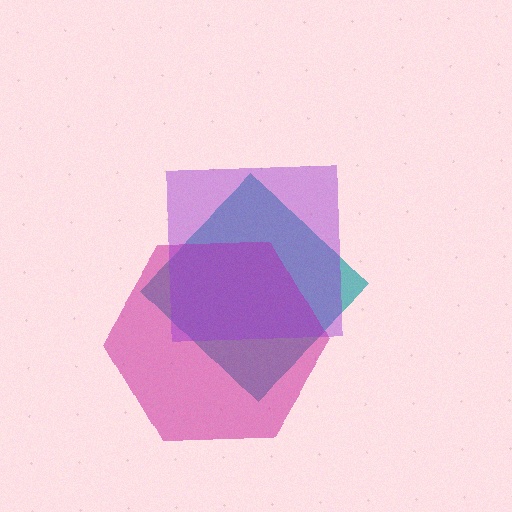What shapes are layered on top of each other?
The layered shapes are: a teal diamond, a magenta hexagon, a purple square.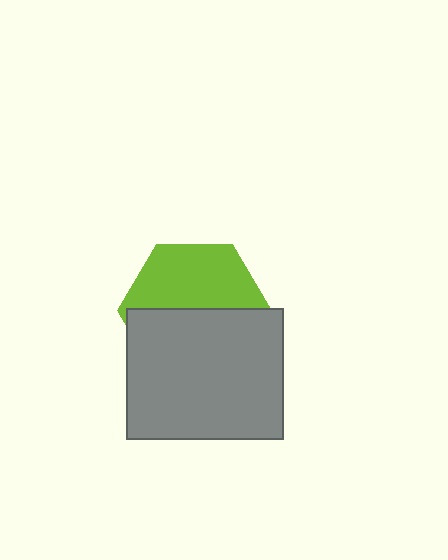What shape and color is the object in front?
The object in front is a gray rectangle.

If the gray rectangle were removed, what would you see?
You would see the complete lime hexagon.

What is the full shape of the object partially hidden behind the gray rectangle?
The partially hidden object is a lime hexagon.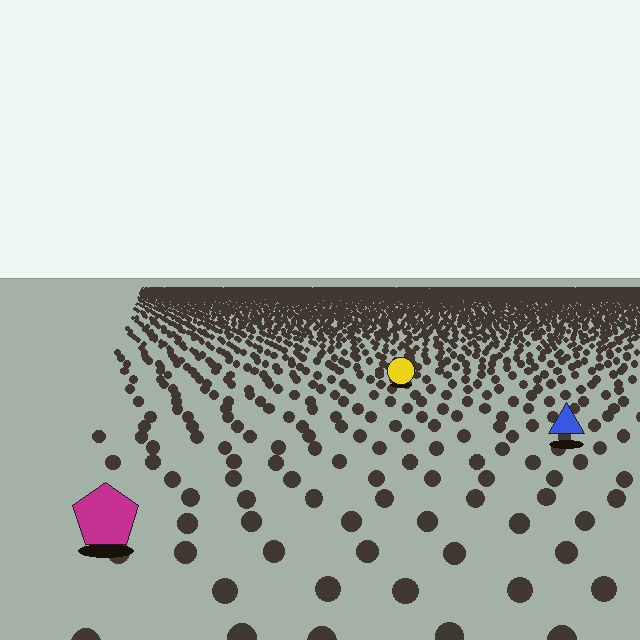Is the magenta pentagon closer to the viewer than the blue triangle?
Yes. The magenta pentagon is closer — you can tell from the texture gradient: the ground texture is coarser near it.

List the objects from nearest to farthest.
From nearest to farthest: the magenta pentagon, the blue triangle, the yellow circle.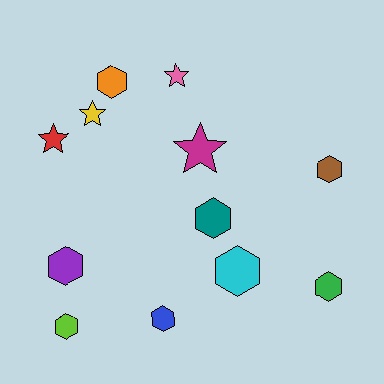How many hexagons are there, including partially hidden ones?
There are 8 hexagons.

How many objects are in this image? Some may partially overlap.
There are 12 objects.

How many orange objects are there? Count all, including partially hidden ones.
There is 1 orange object.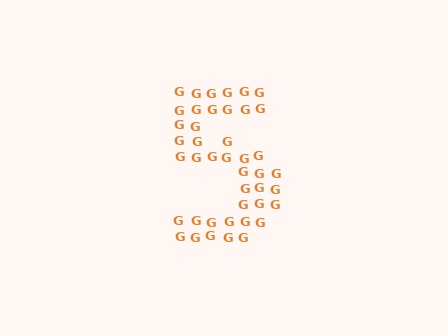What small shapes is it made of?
It is made of small letter G's.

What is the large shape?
The large shape is the digit 5.